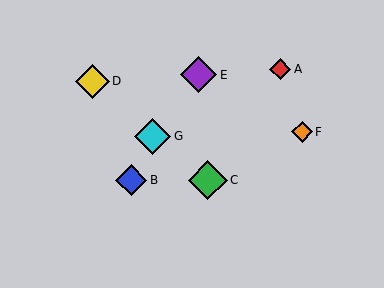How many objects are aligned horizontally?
2 objects (B, C) are aligned horizontally.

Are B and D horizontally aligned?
No, B is at y≈180 and D is at y≈81.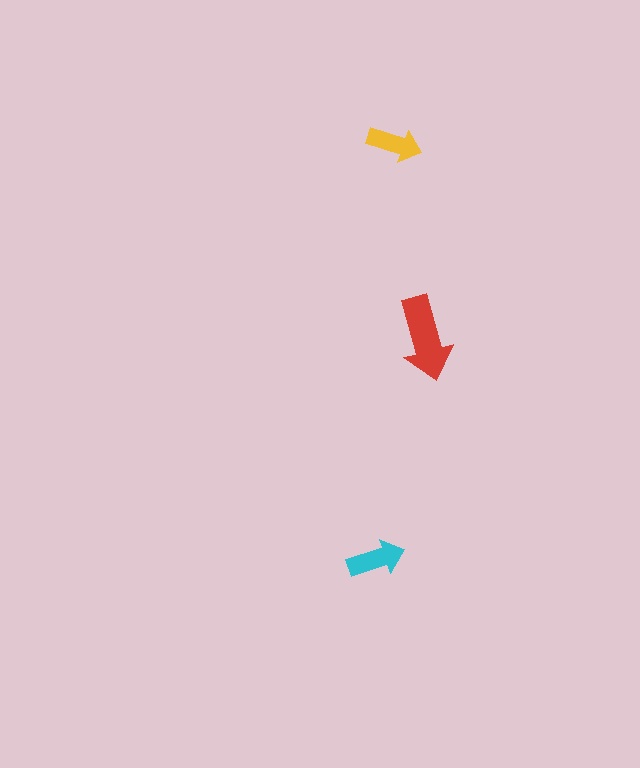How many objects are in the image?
There are 3 objects in the image.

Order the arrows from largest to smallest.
the red one, the cyan one, the yellow one.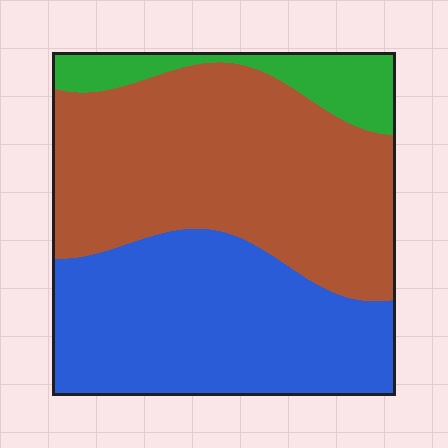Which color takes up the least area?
Green, at roughly 10%.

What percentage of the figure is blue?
Blue covers around 40% of the figure.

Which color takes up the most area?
Brown, at roughly 50%.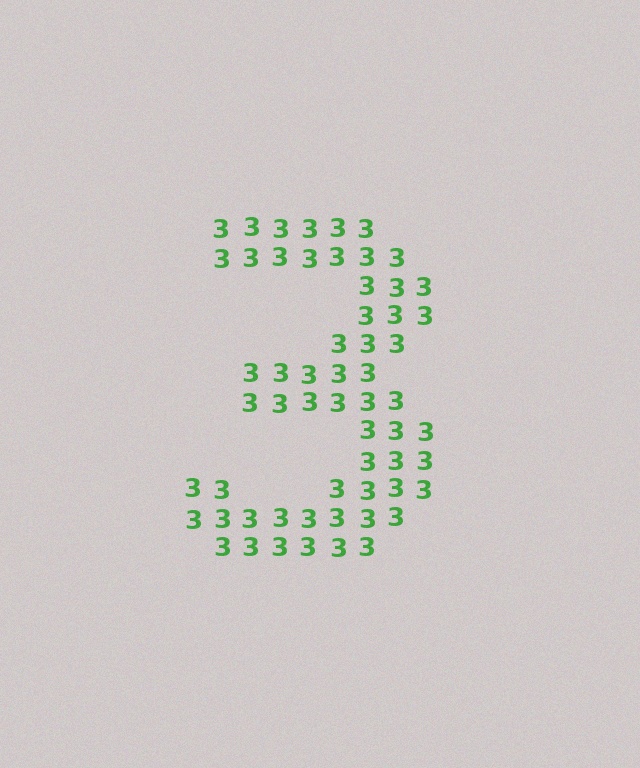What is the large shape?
The large shape is the digit 3.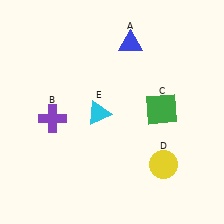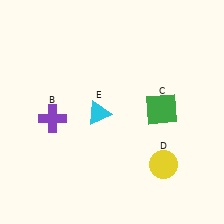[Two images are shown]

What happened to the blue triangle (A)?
The blue triangle (A) was removed in Image 2. It was in the top-right area of Image 1.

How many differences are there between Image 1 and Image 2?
There is 1 difference between the two images.